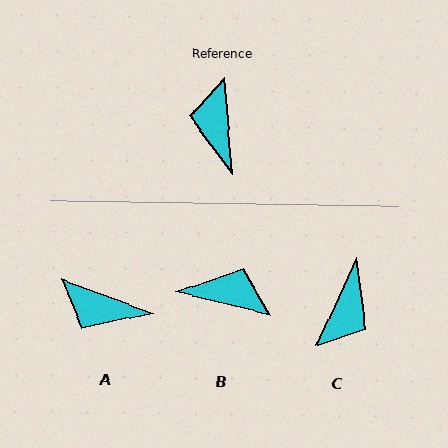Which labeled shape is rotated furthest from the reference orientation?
C, about 151 degrees away.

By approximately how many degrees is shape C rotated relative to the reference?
Approximately 151 degrees counter-clockwise.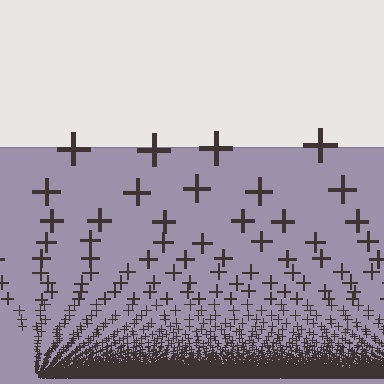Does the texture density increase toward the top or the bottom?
Density increases toward the bottom.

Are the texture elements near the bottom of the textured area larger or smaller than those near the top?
Smaller. The gradient is inverted — elements near the bottom are smaller and denser.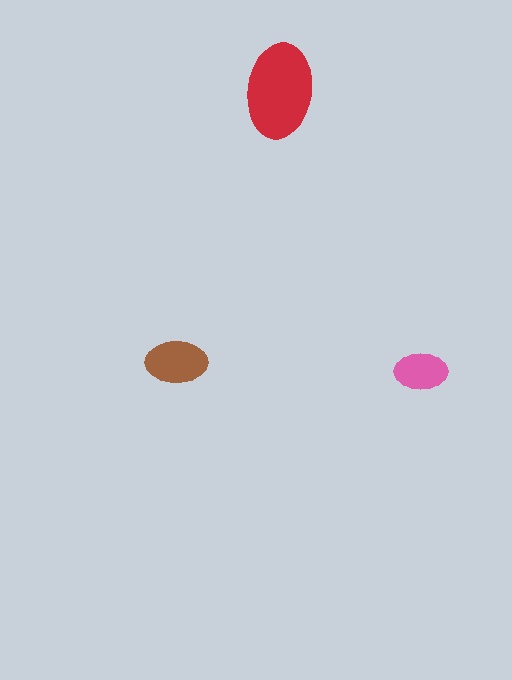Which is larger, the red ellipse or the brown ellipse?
The red one.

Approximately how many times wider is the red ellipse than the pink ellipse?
About 2 times wider.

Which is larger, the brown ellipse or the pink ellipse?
The brown one.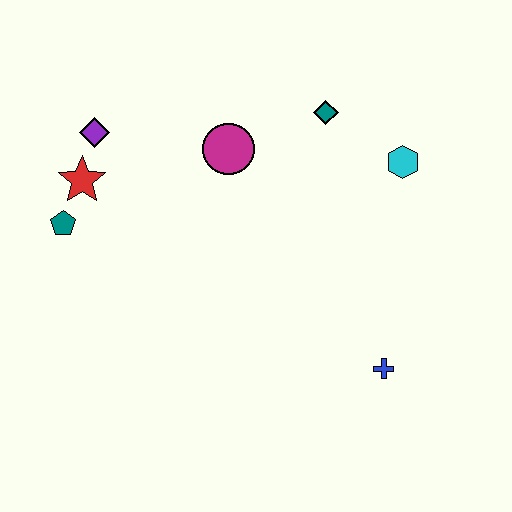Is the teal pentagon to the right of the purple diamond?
No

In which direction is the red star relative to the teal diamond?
The red star is to the left of the teal diamond.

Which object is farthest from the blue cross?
The purple diamond is farthest from the blue cross.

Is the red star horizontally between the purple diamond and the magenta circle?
No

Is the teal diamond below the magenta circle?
No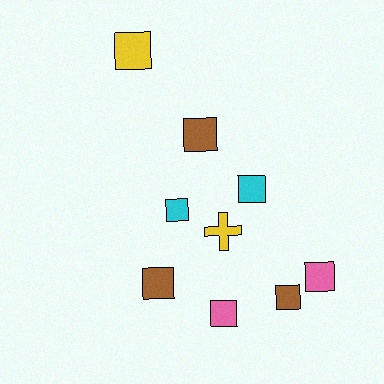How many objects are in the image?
There are 9 objects.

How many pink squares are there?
There are 2 pink squares.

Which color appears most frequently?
Brown, with 3 objects.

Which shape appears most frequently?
Square, with 8 objects.